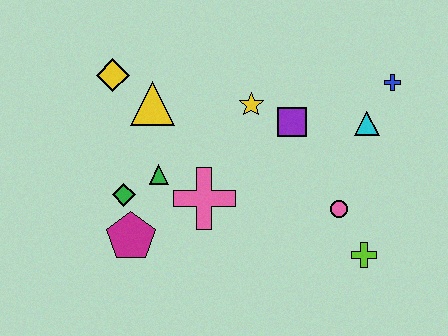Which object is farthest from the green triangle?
The blue cross is farthest from the green triangle.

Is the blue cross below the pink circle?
No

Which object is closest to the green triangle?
The green diamond is closest to the green triangle.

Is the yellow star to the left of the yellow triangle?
No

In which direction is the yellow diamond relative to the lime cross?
The yellow diamond is to the left of the lime cross.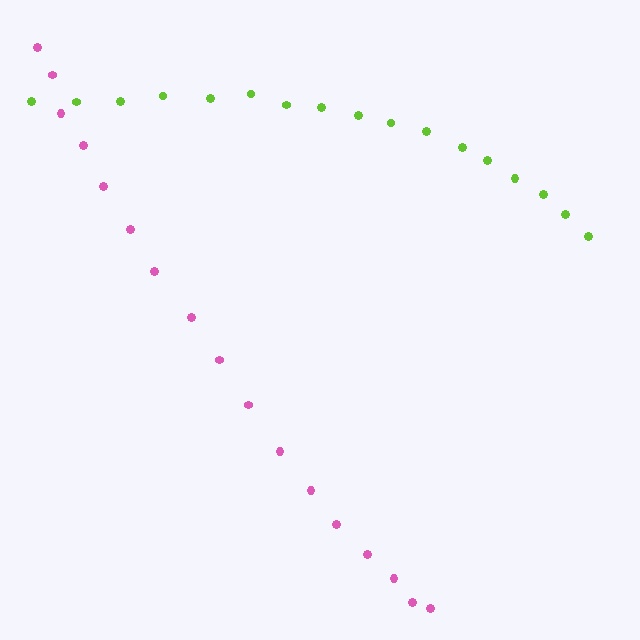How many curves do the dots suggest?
There are 2 distinct paths.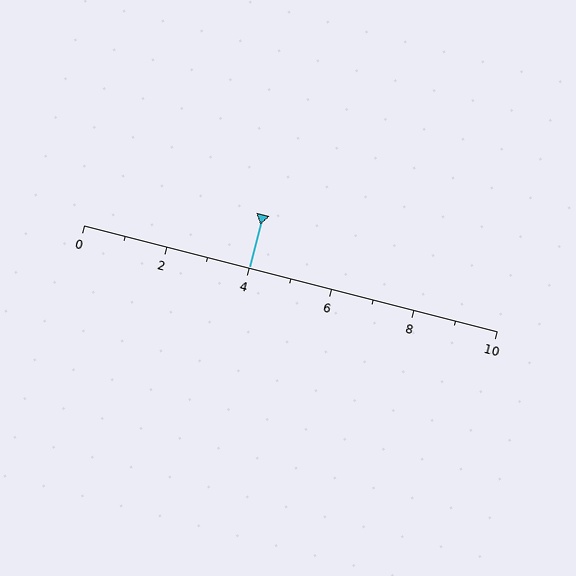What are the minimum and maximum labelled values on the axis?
The axis runs from 0 to 10.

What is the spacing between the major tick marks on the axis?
The major ticks are spaced 2 apart.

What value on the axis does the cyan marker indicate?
The marker indicates approximately 4.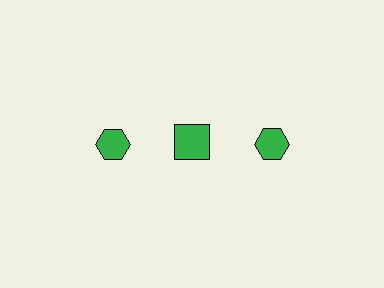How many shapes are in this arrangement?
There are 3 shapes arranged in a grid pattern.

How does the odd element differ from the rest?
It has a different shape: square instead of hexagon.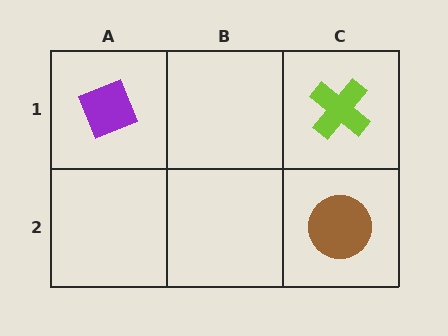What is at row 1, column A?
A purple diamond.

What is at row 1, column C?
A lime cross.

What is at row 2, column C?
A brown circle.